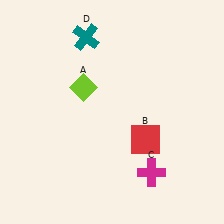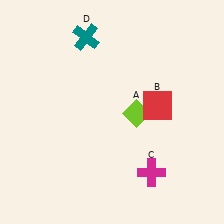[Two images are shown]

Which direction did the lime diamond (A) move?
The lime diamond (A) moved right.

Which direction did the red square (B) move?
The red square (B) moved up.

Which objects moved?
The objects that moved are: the lime diamond (A), the red square (B).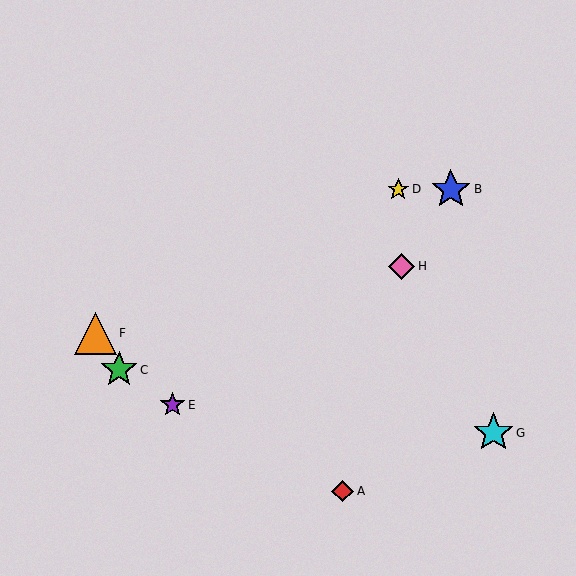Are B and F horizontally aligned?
No, B is at y≈189 and F is at y≈333.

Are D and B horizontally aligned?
Yes, both are at y≈189.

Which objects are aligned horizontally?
Objects B, D are aligned horizontally.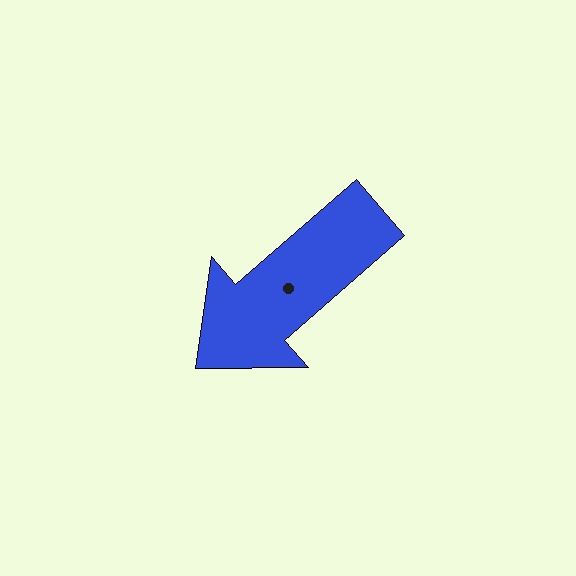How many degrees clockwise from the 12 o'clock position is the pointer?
Approximately 229 degrees.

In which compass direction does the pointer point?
Southwest.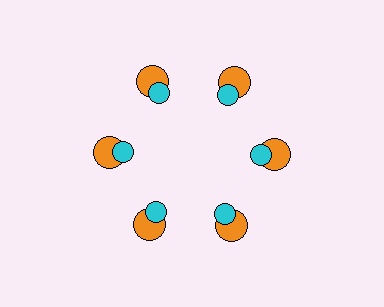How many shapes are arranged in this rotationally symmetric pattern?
There are 12 shapes, arranged in 6 groups of 2.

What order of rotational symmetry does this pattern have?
This pattern has 6-fold rotational symmetry.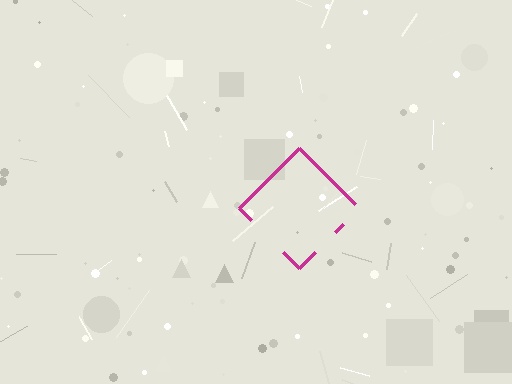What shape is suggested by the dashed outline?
The dashed outline suggests a diamond.